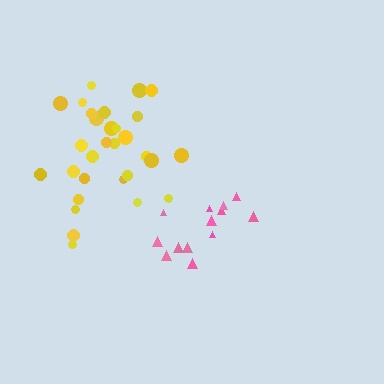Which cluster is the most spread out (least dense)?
Pink.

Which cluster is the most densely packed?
Yellow.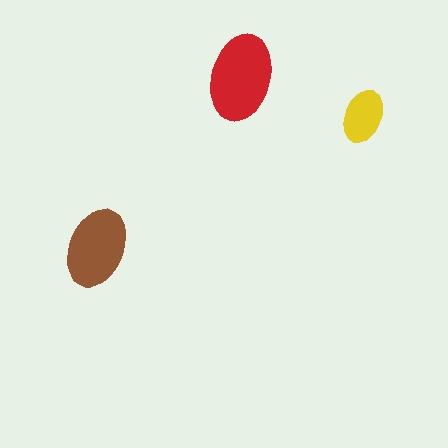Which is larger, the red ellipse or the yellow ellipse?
The red one.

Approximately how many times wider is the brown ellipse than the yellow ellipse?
About 1.5 times wider.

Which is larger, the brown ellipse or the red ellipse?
The red one.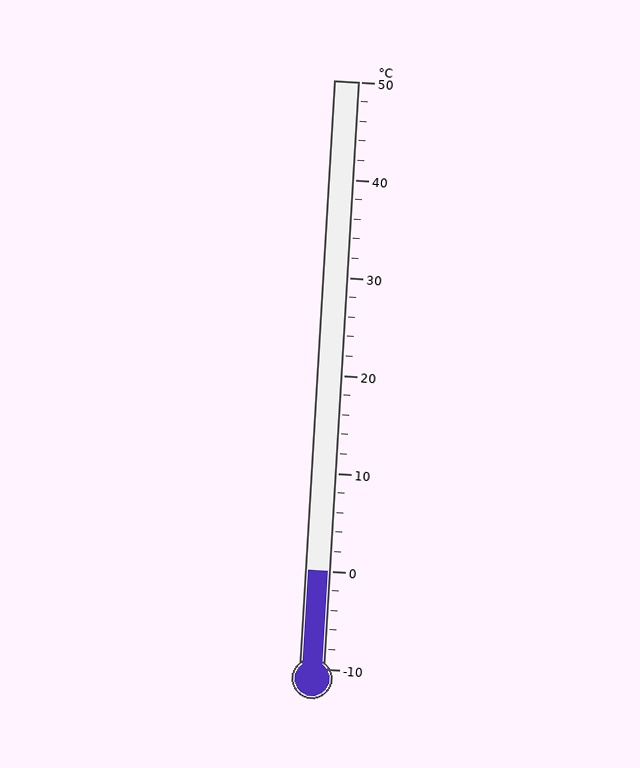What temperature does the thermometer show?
The thermometer shows approximately 0°C.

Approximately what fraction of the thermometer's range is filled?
The thermometer is filled to approximately 15% of its range.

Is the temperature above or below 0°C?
The temperature is at 0°C.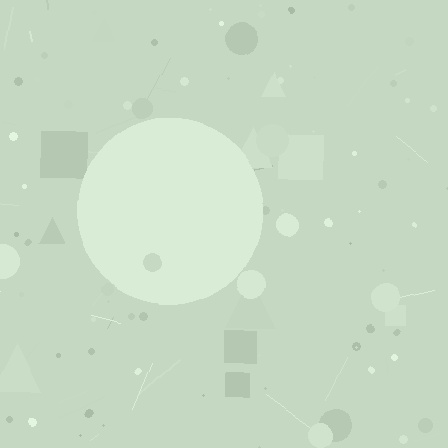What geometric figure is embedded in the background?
A circle is embedded in the background.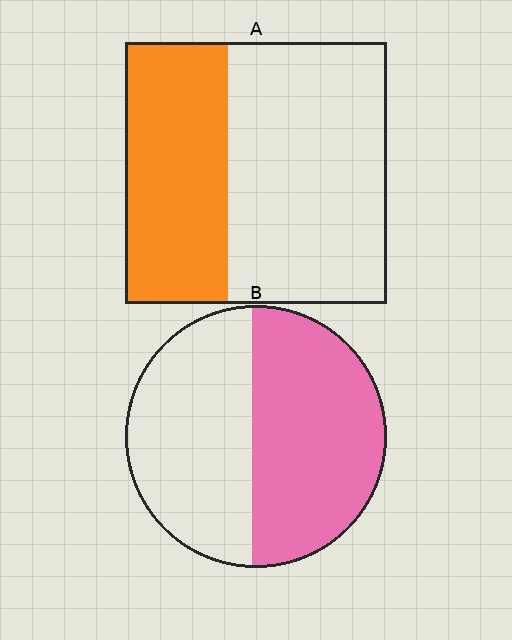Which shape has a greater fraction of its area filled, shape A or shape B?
Shape B.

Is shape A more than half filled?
No.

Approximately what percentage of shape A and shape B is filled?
A is approximately 40% and B is approximately 50%.